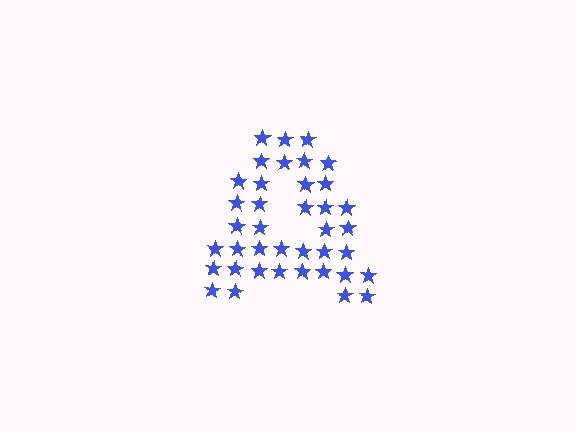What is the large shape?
The large shape is the letter A.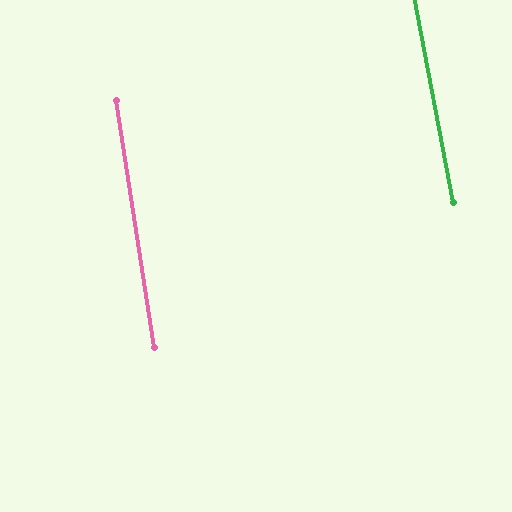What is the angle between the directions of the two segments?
Approximately 2 degrees.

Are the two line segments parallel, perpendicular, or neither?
Parallel — their directions differ by only 1.8°.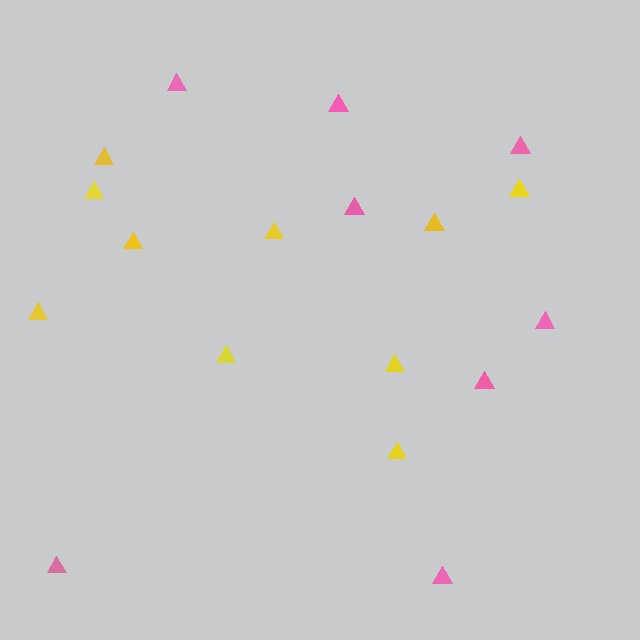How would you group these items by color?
There are 2 groups: one group of yellow triangles (10) and one group of pink triangles (8).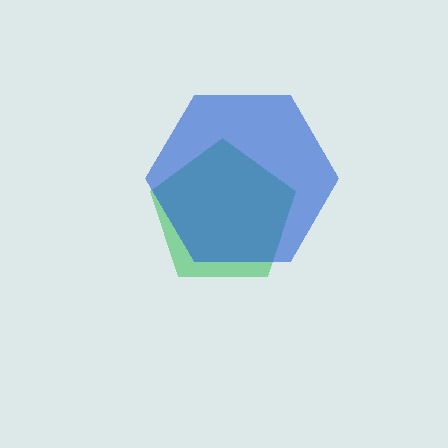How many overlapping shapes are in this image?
There are 2 overlapping shapes in the image.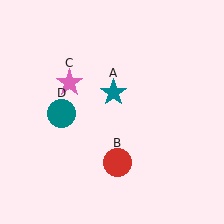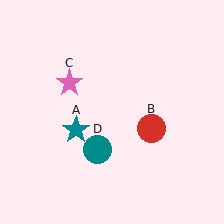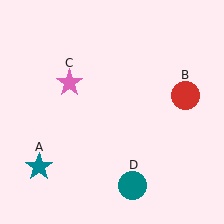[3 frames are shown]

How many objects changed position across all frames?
3 objects changed position: teal star (object A), red circle (object B), teal circle (object D).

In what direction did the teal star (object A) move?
The teal star (object A) moved down and to the left.